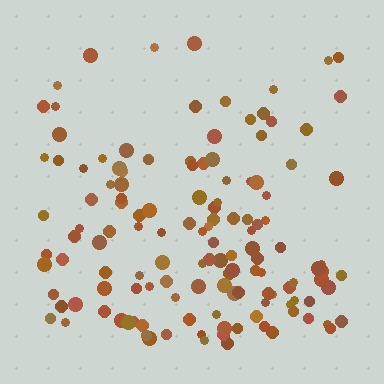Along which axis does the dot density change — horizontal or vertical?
Vertical.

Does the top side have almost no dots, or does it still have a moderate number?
Still a moderate number, just noticeably fewer than the bottom.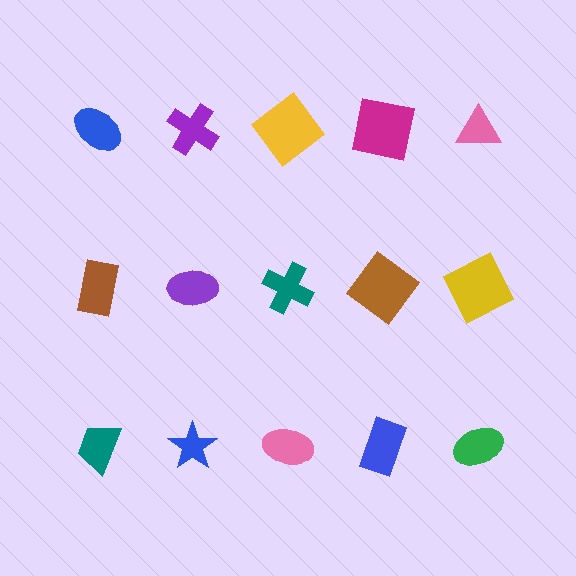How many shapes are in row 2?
5 shapes.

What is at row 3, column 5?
A green ellipse.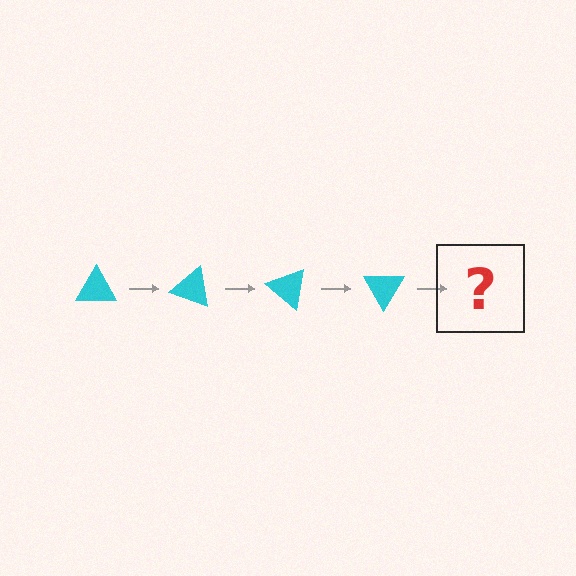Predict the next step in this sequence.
The next step is a cyan triangle rotated 80 degrees.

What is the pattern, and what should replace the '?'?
The pattern is that the triangle rotates 20 degrees each step. The '?' should be a cyan triangle rotated 80 degrees.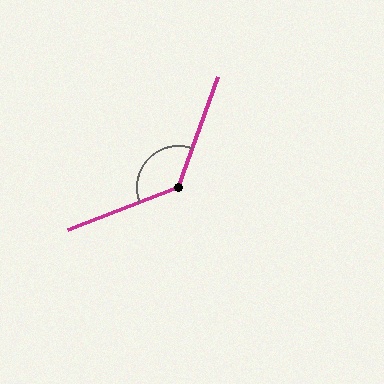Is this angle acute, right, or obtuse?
It is obtuse.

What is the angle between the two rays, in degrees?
Approximately 131 degrees.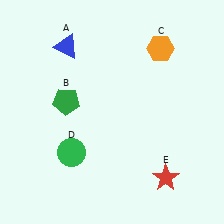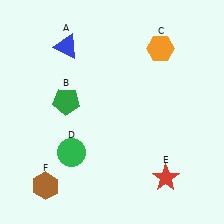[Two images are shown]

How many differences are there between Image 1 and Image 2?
There is 1 difference between the two images.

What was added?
A brown hexagon (F) was added in Image 2.